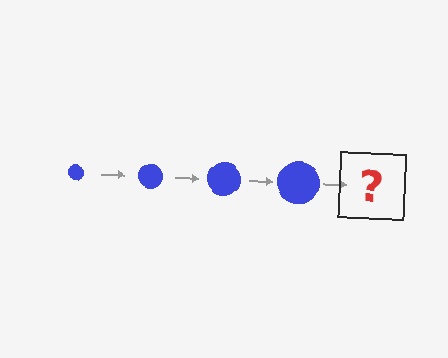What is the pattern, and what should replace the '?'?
The pattern is that the circle gets progressively larger each step. The '?' should be a blue circle, larger than the previous one.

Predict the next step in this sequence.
The next step is a blue circle, larger than the previous one.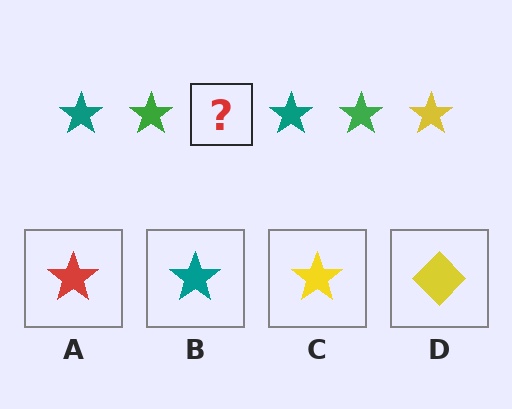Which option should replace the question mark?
Option C.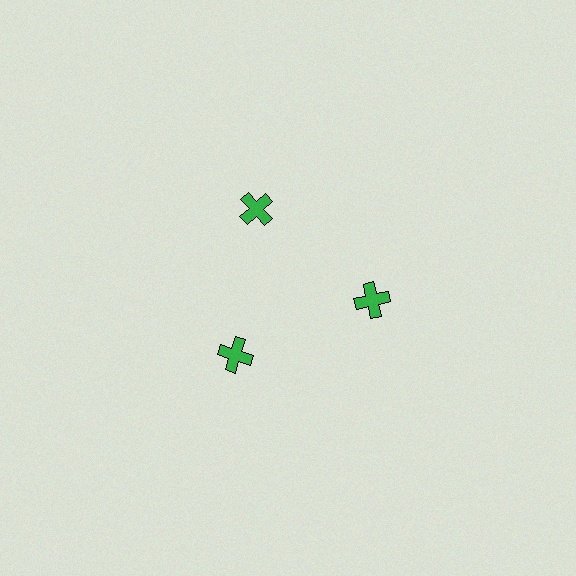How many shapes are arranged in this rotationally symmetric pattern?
There are 3 shapes, arranged in 3 groups of 1.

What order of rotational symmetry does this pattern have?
This pattern has 3-fold rotational symmetry.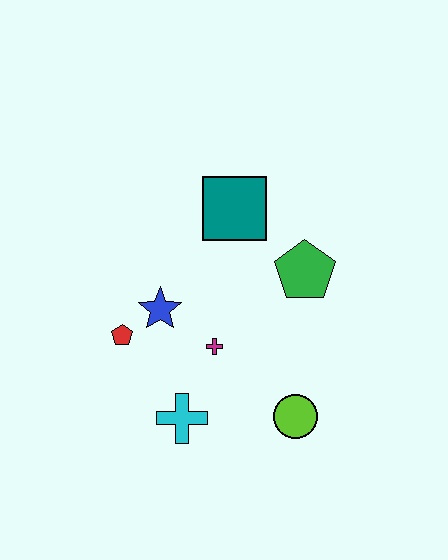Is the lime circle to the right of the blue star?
Yes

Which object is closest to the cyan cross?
The magenta cross is closest to the cyan cross.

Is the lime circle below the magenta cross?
Yes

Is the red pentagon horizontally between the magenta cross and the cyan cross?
No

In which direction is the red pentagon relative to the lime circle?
The red pentagon is to the left of the lime circle.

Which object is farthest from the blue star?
The lime circle is farthest from the blue star.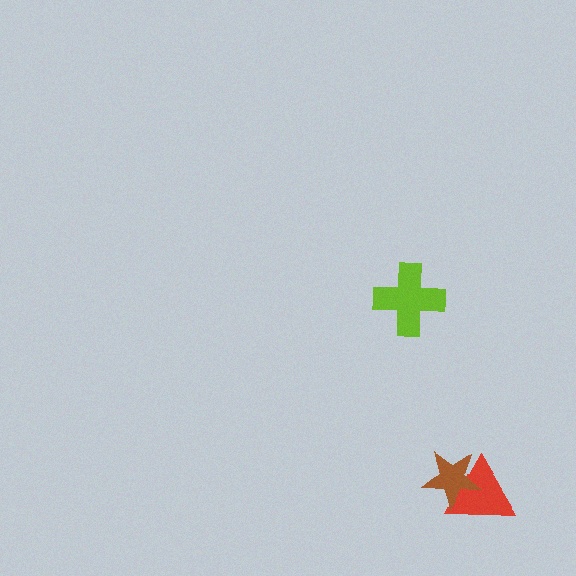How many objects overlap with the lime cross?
0 objects overlap with the lime cross.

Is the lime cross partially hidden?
No, no other shape covers it.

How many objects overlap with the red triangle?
1 object overlaps with the red triangle.